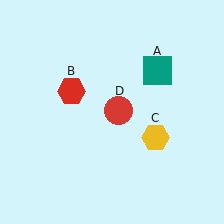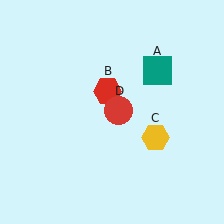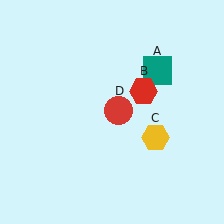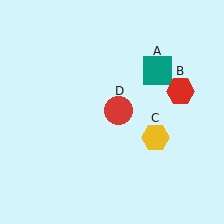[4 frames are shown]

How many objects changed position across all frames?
1 object changed position: red hexagon (object B).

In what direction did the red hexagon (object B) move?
The red hexagon (object B) moved right.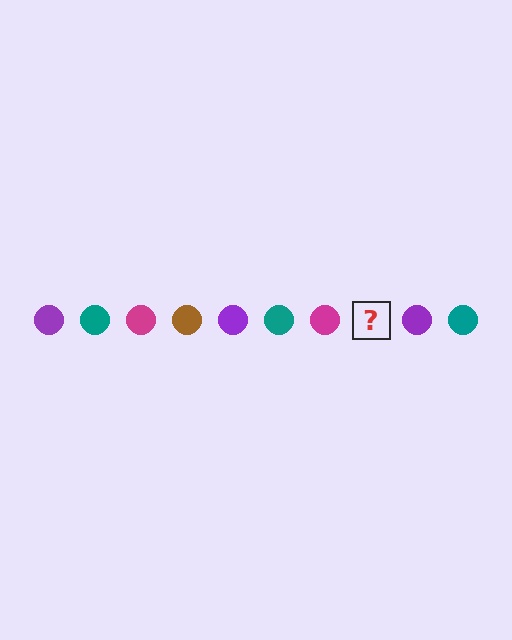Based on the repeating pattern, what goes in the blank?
The blank should be a brown circle.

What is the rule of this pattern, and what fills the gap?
The rule is that the pattern cycles through purple, teal, magenta, brown circles. The gap should be filled with a brown circle.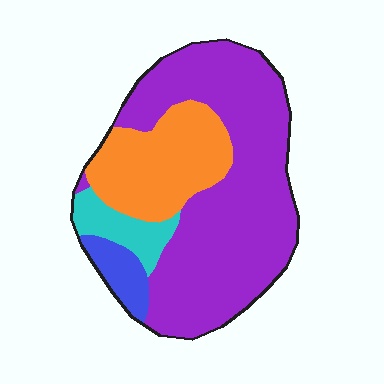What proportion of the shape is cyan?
Cyan covers roughly 10% of the shape.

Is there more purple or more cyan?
Purple.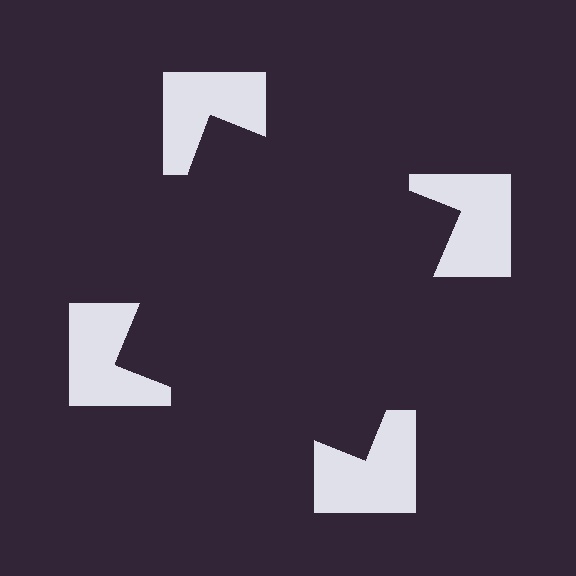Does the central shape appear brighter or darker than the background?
It typically appears slightly darker than the background, even though no actual brightness change is drawn.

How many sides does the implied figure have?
4 sides.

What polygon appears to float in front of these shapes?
An illusory square — its edges are inferred from the aligned wedge cuts in the notched squares, not physically drawn.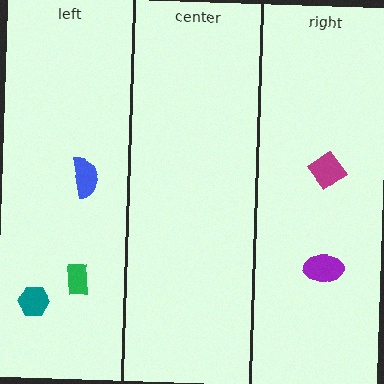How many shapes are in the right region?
2.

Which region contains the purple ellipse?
The right region.